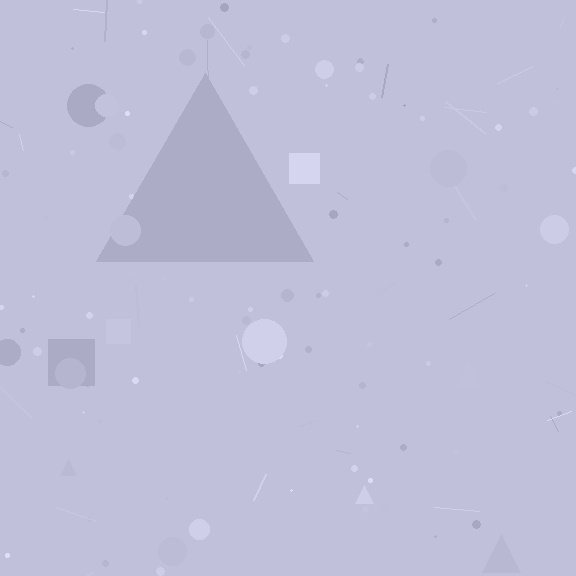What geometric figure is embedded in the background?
A triangle is embedded in the background.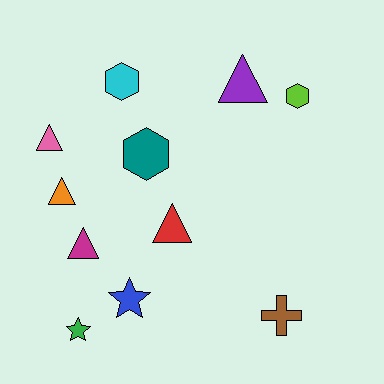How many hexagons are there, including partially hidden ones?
There are 3 hexagons.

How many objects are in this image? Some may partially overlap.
There are 11 objects.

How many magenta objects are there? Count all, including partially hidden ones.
There is 1 magenta object.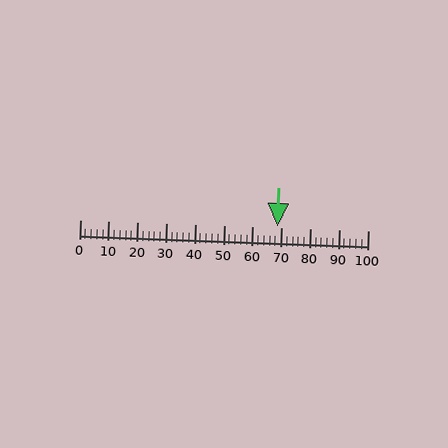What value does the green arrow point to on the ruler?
The green arrow points to approximately 69.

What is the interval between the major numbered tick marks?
The major tick marks are spaced 10 units apart.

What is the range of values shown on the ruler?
The ruler shows values from 0 to 100.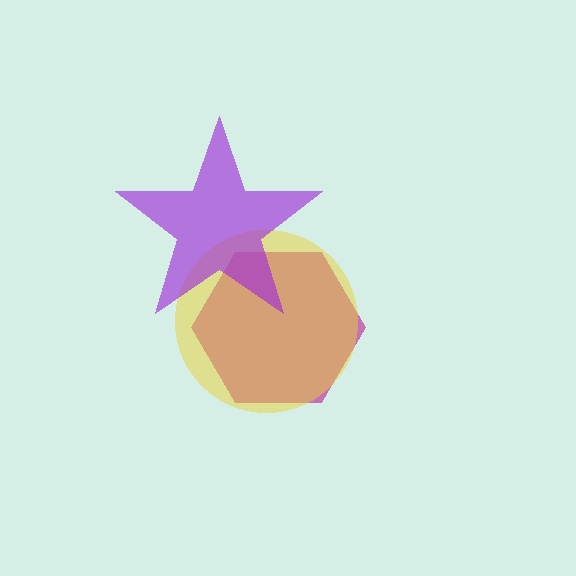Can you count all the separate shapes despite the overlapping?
Yes, there are 3 separate shapes.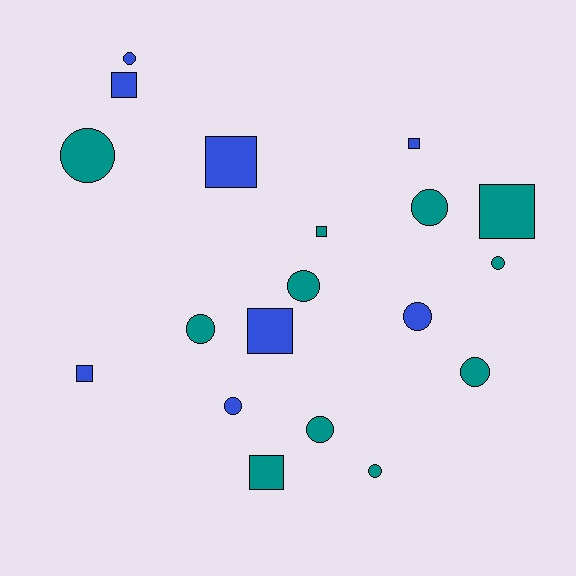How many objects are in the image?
There are 19 objects.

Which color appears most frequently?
Teal, with 11 objects.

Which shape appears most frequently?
Circle, with 11 objects.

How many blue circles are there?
There are 3 blue circles.